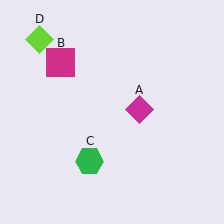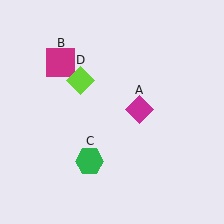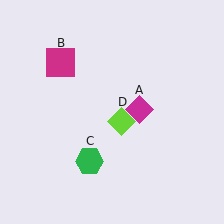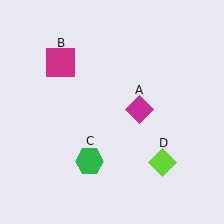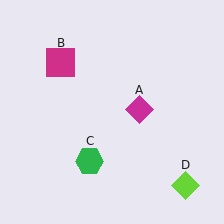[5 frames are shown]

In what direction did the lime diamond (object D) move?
The lime diamond (object D) moved down and to the right.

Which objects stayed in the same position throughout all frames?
Magenta diamond (object A) and magenta square (object B) and green hexagon (object C) remained stationary.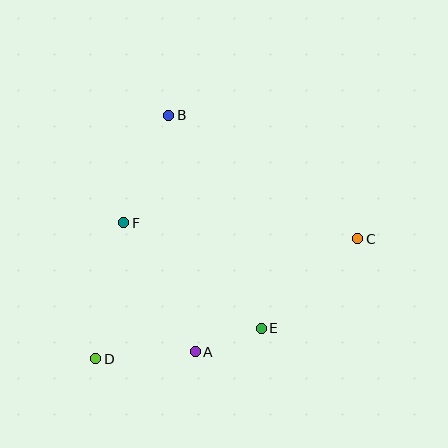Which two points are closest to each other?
Points A and E are closest to each other.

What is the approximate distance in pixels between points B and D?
The distance between B and D is approximately 254 pixels.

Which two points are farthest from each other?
Points C and D are farthest from each other.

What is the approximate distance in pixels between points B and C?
The distance between B and C is approximately 226 pixels.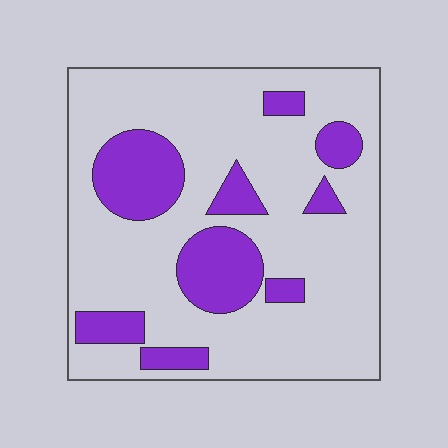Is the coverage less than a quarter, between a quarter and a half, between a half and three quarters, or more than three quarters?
Less than a quarter.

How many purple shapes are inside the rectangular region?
9.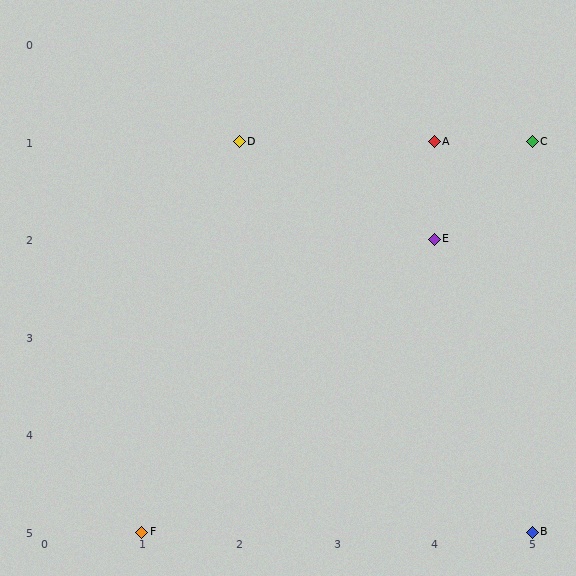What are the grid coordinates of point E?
Point E is at grid coordinates (4, 2).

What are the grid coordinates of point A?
Point A is at grid coordinates (4, 1).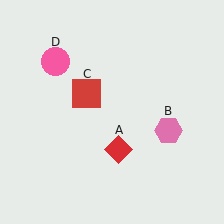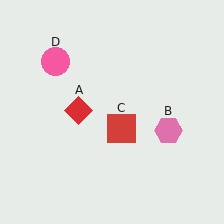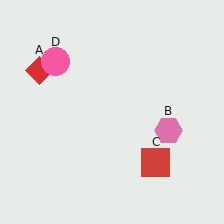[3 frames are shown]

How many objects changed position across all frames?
2 objects changed position: red diamond (object A), red square (object C).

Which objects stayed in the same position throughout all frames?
Pink hexagon (object B) and pink circle (object D) remained stationary.